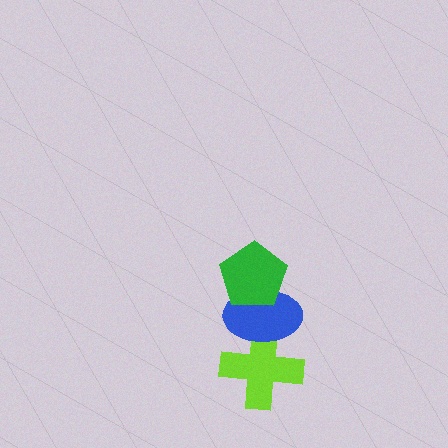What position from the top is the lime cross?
The lime cross is 3rd from the top.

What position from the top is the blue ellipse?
The blue ellipse is 2nd from the top.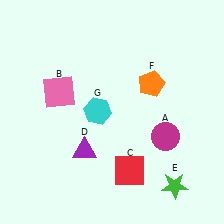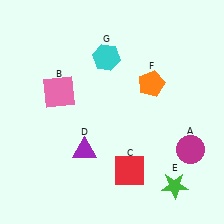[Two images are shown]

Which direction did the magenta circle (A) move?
The magenta circle (A) moved right.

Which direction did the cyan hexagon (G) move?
The cyan hexagon (G) moved up.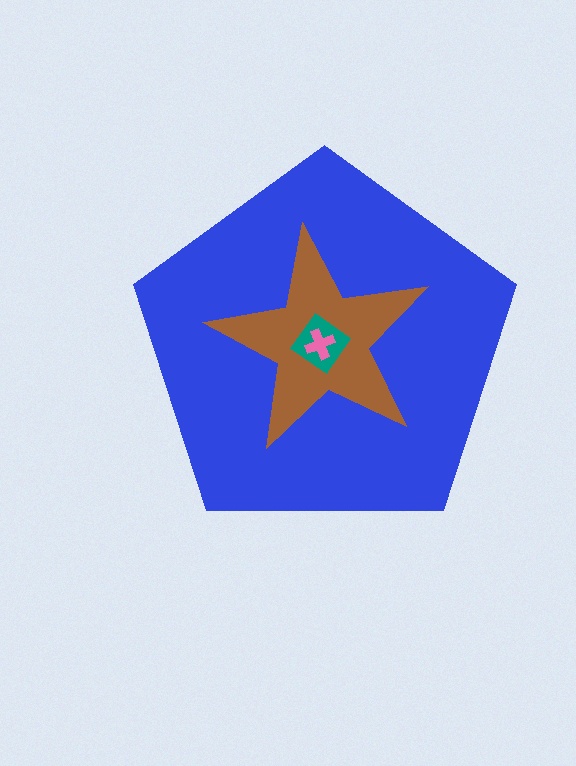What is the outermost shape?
The blue pentagon.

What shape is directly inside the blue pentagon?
The brown star.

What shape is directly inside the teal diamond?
The pink cross.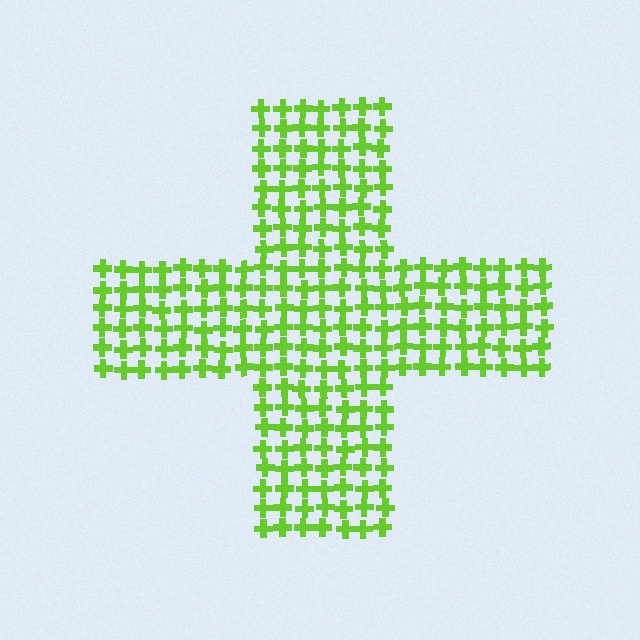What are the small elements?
The small elements are crosses.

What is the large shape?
The large shape is a cross.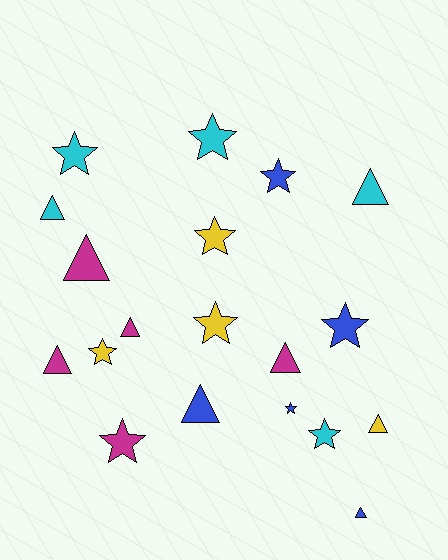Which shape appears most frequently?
Star, with 10 objects.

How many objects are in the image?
There are 19 objects.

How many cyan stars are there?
There are 3 cyan stars.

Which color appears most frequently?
Blue, with 5 objects.